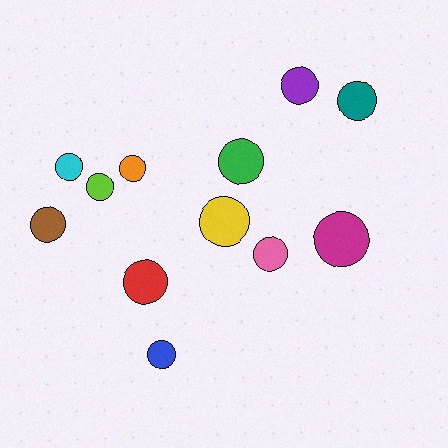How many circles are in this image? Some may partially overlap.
There are 12 circles.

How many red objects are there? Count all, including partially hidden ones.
There is 1 red object.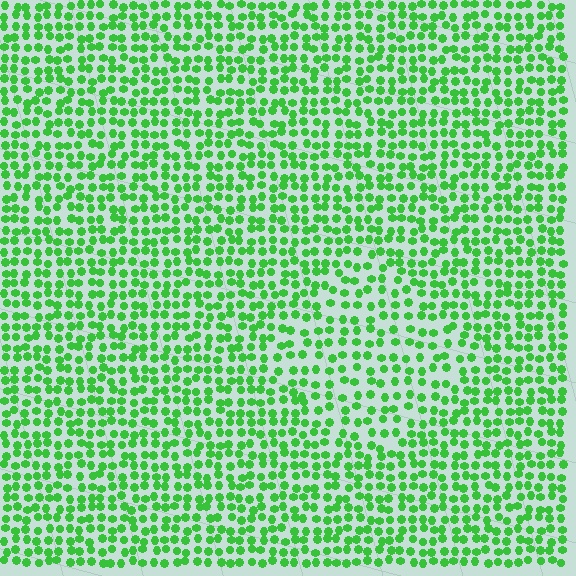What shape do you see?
I see a diamond.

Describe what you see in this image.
The image contains small green elements arranged at two different densities. A diamond-shaped region is visible where the elements are less densely packed than the surrounding area.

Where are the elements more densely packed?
The elements are more densely packed outside the diamond boundary.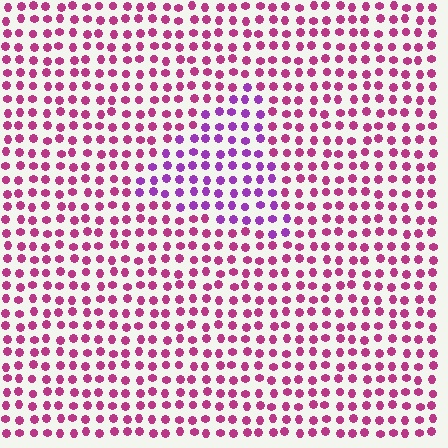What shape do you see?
I see a triangle.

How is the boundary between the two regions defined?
The boundary is defined purely by a slight shift in hue (about 38 degrees). Spacing, size, and orientation are identical on both sides.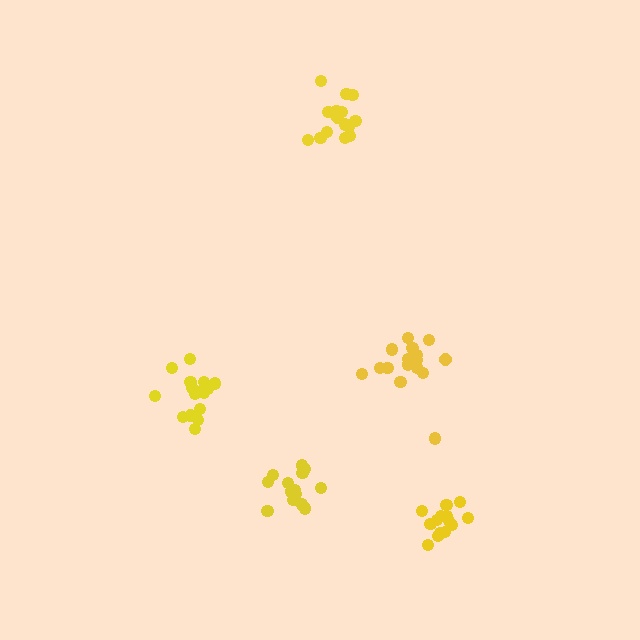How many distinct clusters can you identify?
There are 5 distinct clusters.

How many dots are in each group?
Group 1: 14 dots, Group 2: 16 dots, Group 3: 17 dots, Group 4: 15 dots, Group 5: 14 dots (76 total).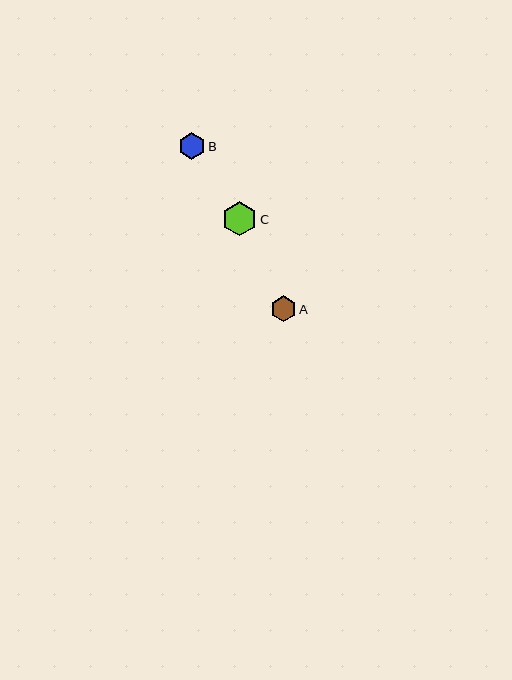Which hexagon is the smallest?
Hexagon A is the smallest with a size of approximately 26 pixels.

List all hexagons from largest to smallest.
From largest to smallest: C, B, A.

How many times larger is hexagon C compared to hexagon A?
Hexagon C is approximately 1.3 times the size of hexagon A.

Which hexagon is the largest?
Hexagon C is the largest with a size of approximately 34 pixels.